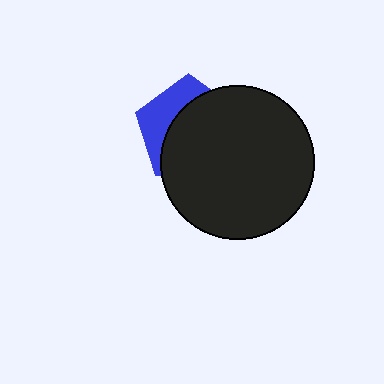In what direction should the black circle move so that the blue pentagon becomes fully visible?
The black circle should move toward the lower-right. That is the shortest direction to clear the overlap and leave the blue pentagon fully visible.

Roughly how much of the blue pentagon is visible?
A small part of it is visible (roughly 33%).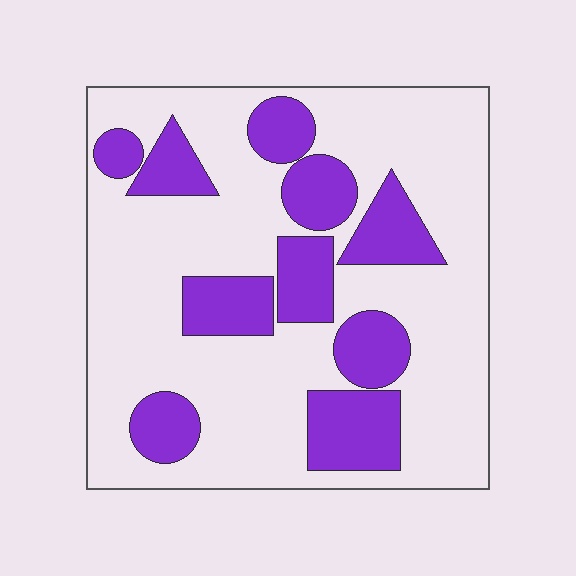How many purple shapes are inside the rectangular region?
10.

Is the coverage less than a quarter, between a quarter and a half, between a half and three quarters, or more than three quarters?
Between a quarter and a half.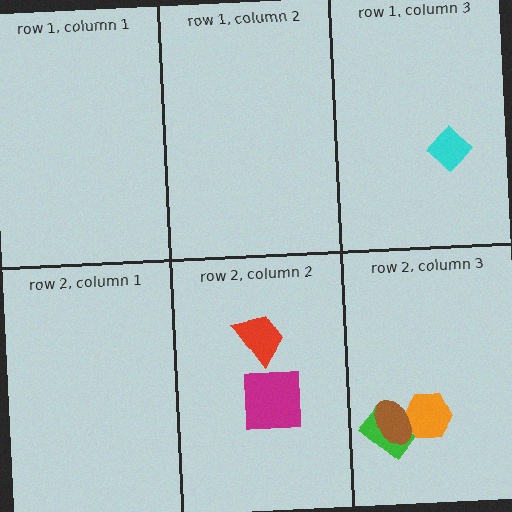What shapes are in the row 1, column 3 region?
The cyan diamond.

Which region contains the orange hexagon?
The row 2, column 3 region.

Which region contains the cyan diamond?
The row 1, column 3 region.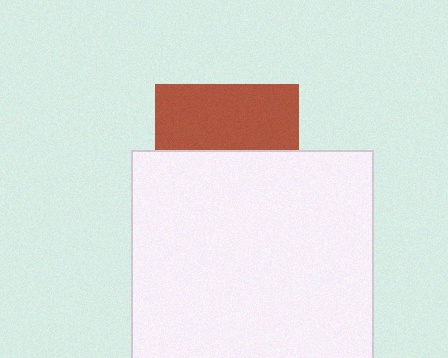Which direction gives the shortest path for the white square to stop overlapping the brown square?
Moving down gives the shortest separation.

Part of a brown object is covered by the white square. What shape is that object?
It is a square.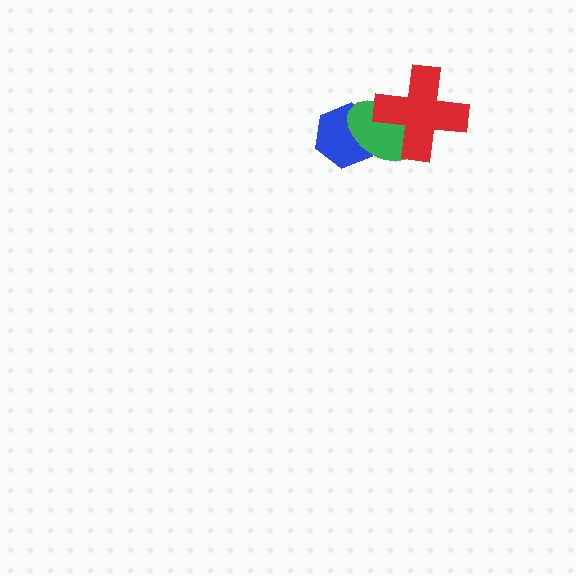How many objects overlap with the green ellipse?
2 objects overlap with the green ellipse.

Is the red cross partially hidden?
No, no other shape covers it.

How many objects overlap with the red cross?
1 object overlaps with the red cross.